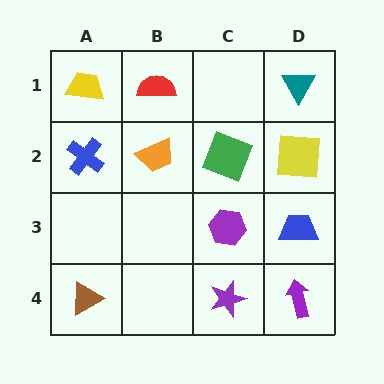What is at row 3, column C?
A purple hexagon.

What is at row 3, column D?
A blue trapezoid.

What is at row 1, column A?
A yellow trapezoid.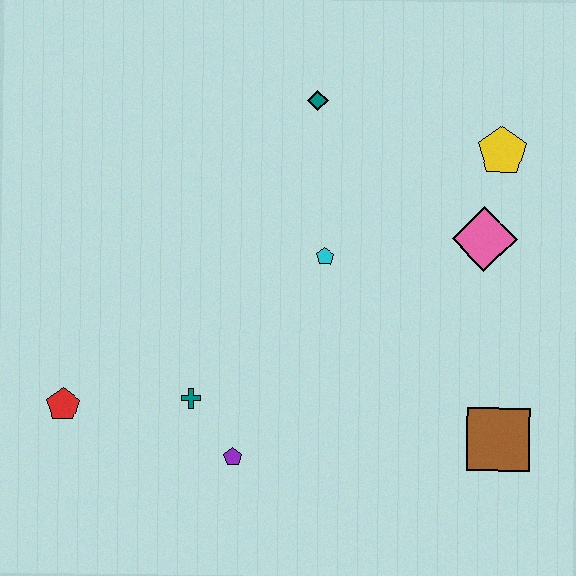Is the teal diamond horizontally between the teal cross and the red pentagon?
No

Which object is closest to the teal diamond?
The cyan pentagon is closest to the teal diamond.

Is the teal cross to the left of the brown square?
Yes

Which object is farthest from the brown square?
The red pentagon is farthest from the brown square.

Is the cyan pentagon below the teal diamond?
Yes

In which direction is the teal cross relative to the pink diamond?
The teal cross is to the left of the pink diamond.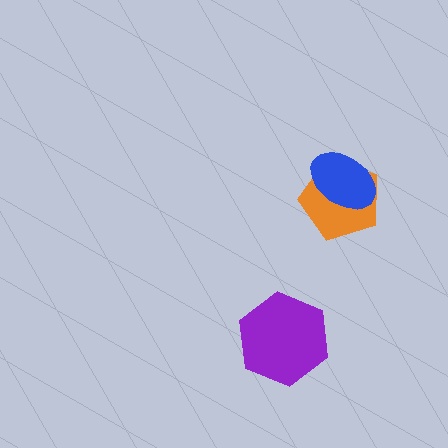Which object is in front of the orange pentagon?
The blue ellipse is in front of the orange pentagon.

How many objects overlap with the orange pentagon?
1 object overlaps with the orange pentagon.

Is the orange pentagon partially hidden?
Yes, it is partially covered by another shape.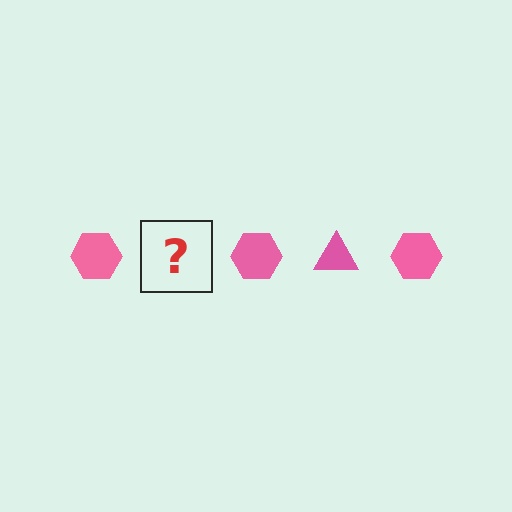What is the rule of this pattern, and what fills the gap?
The rule is that the pattern cycles through hexagon, triangle shapes in pink. The gap should be filled with a pink triangle.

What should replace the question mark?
The question mark should be replaced with a pink triangle.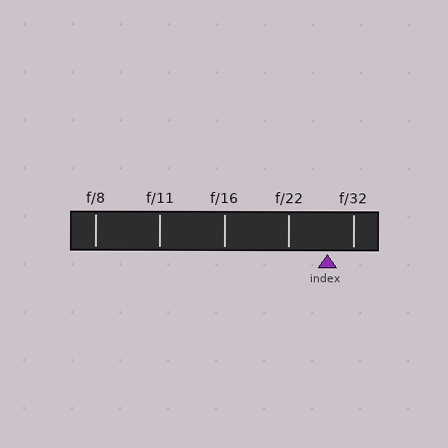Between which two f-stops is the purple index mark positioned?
The index mark is between f/22 and f/32.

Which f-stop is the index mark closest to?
The index mark is closest to f/32.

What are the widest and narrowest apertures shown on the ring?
The widest aperture shown is f/8 and the narrowest is f/32.